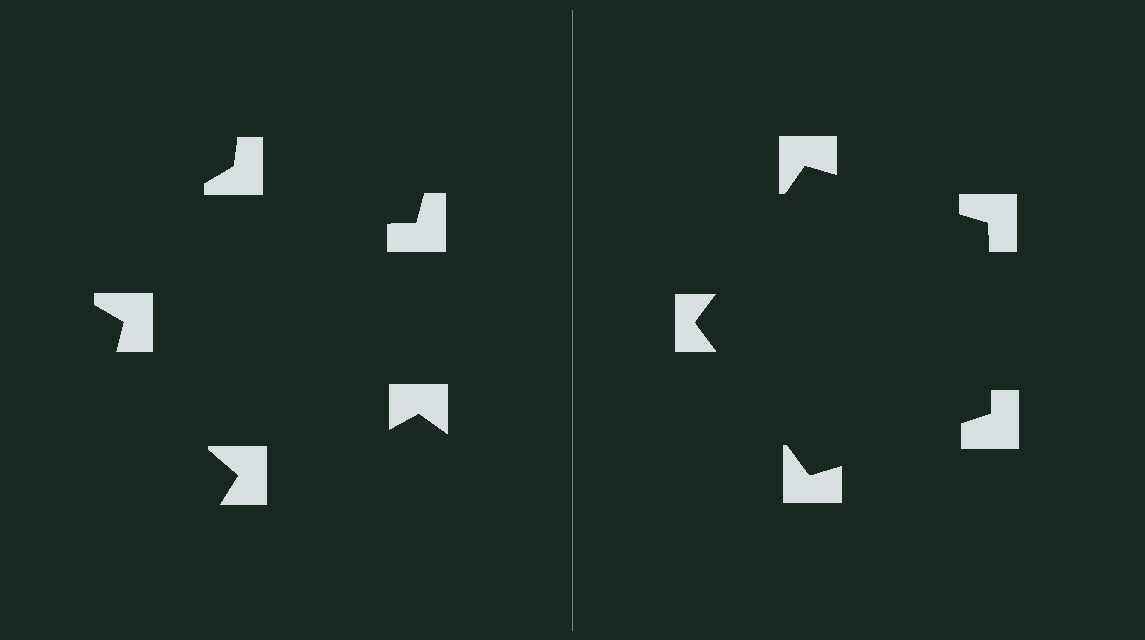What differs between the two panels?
The notched squares are positioned identically on both sides; only the wedge orientations differ. On the right they align to a pentagon; on the left they are misaligned.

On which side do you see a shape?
An illusory pentagon appears on the right side. On the left side the wedge cuts are rotated, so no coherent shape forms.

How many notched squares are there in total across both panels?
10 — 5 on each side.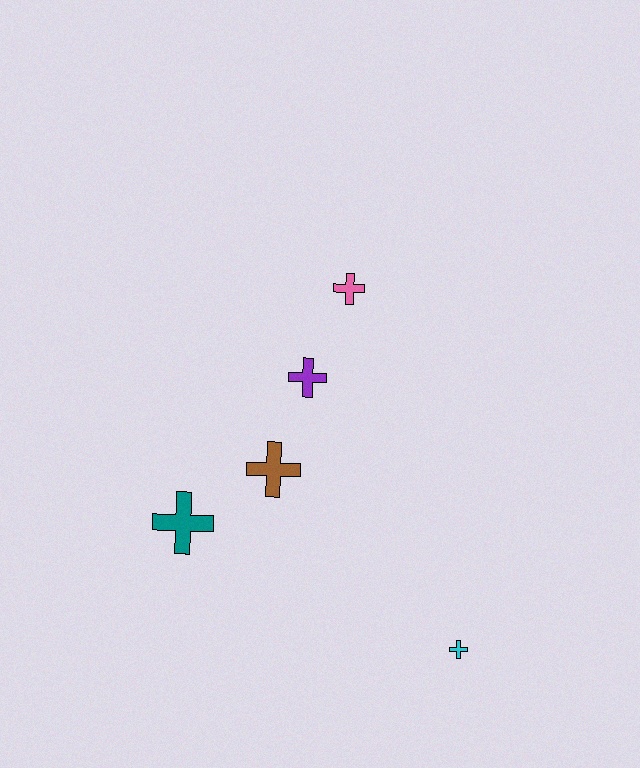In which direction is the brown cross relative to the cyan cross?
The brown cross is to the left of the cyan cross.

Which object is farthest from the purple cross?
The cyan cross is farthest from the purple cross.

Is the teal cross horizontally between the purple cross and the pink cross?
No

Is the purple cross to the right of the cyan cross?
No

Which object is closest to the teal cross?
The brown cross is closest to the teal cross.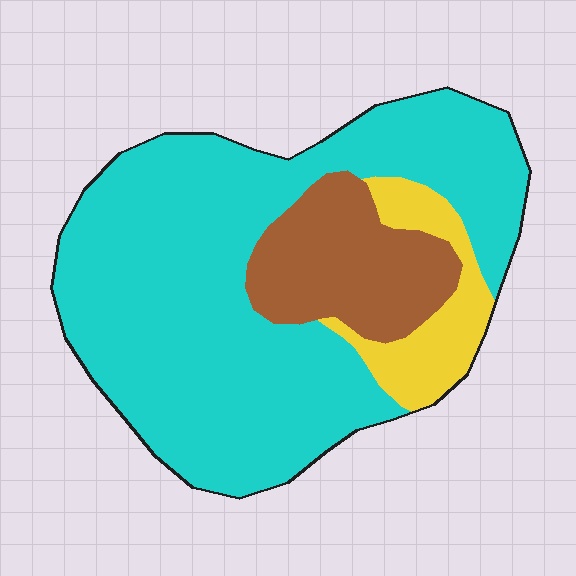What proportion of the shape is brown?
Brown takes up about one sixth (1/6) of the shape.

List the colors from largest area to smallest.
From largest to smallest: cyan, brown, yellow.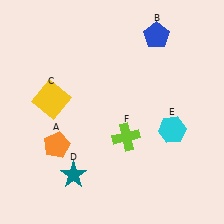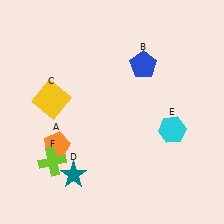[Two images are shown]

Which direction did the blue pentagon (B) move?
The blue pentagon (B) moved down.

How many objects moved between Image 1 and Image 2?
2 objects moved between the two images.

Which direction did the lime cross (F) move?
The lime cross (F) moved left.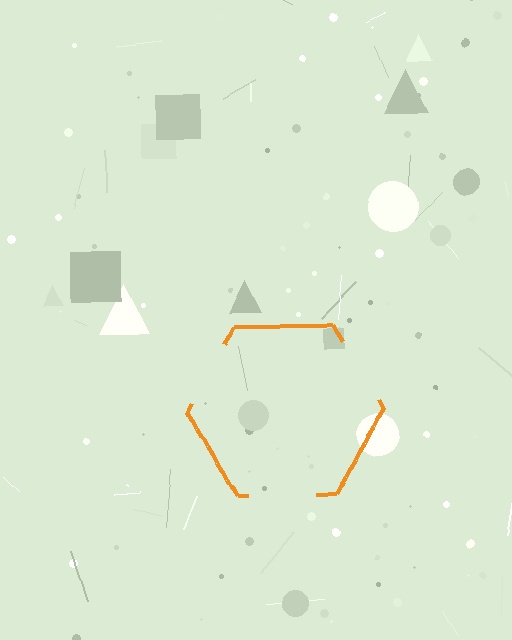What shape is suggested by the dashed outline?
The dashed outline suggests a hexagon.